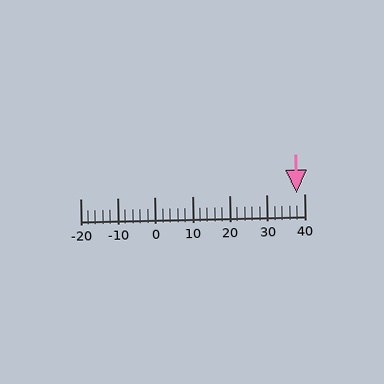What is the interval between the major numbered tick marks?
The major tick marks are spaced 10 units apart.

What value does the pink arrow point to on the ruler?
The pink arrow points to approximately 38.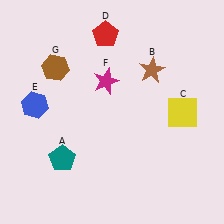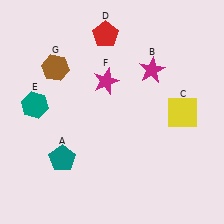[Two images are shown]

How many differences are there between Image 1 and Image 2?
There are 2 differences between the two images.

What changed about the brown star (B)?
In Image 1, B is brown. In Image 2, it changed to magenta.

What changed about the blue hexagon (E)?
In Image 1, E is blue. In Image 2, it changed to teal.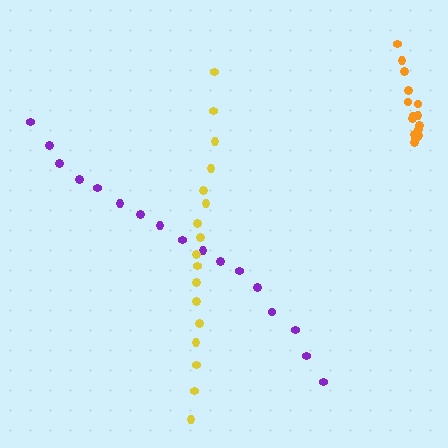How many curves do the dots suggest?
There are 3 distinct paths.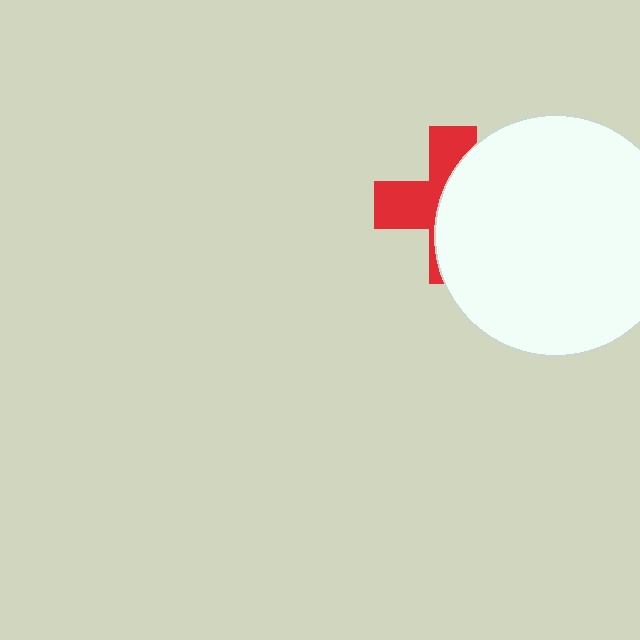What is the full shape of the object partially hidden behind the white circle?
The partially hidden object is a red cross.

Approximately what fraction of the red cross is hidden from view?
Roughly 57% of the red cross is hidden behind the white circle.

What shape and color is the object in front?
The object in front is a white circle.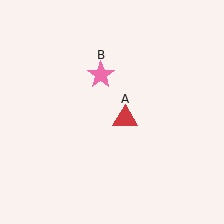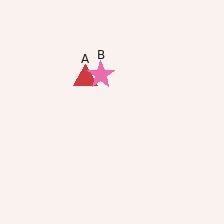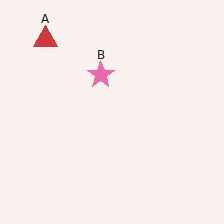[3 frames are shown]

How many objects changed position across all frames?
1 object changed position: red triangle (object A).